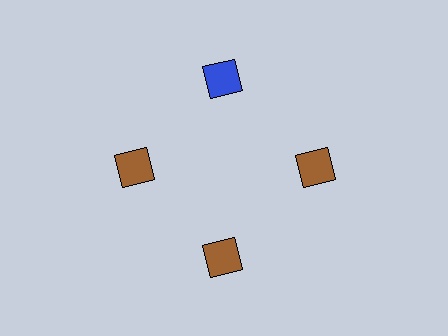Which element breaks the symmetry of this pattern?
The blue diamond at roughly the 12 o'clock position breaks the symmetry. All other shapes are brown diamonds.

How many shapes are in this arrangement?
There are 4 shapes arranged in a ring pattern.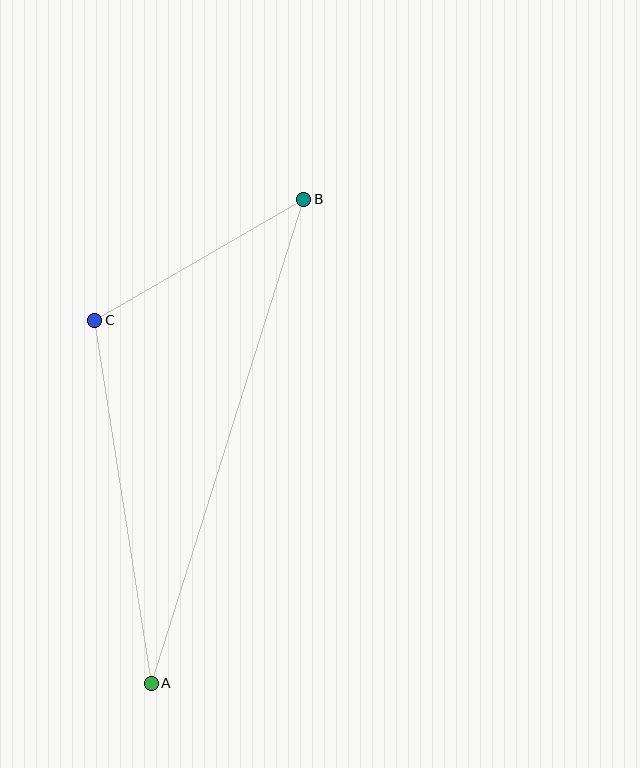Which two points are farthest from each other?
Points A and B are farthest from each other.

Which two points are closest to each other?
Points B and C are closest to each other.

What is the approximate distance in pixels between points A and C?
The distance between A and C is approximately 367 pixels.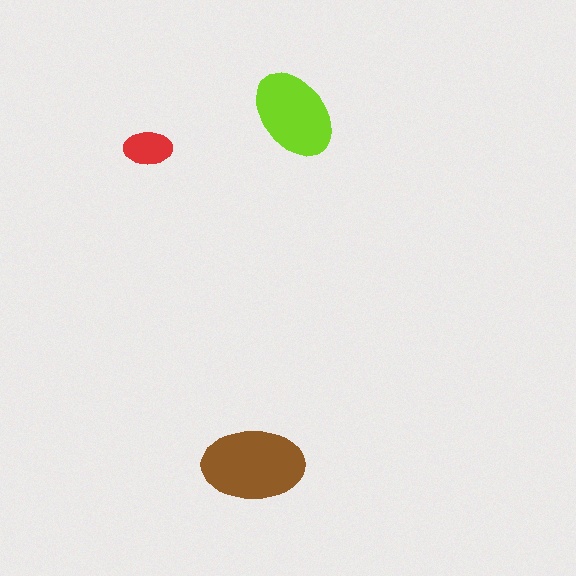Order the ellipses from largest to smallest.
the brown one, the lime one, the red one.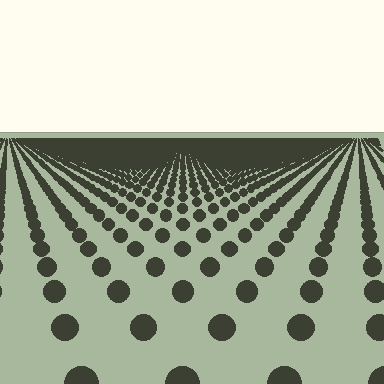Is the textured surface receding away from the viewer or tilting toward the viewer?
The surface is receding away from the viewer. Texture elements get smaller and denser toward the top.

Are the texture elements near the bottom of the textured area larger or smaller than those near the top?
Larger. Near the bottom, elements are closer to the viewer and appear at a bigger on-screen size.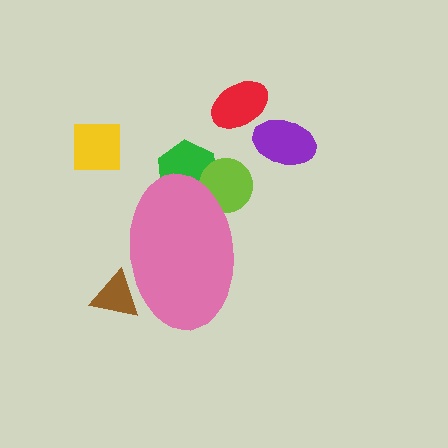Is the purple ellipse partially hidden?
No, the purple ellipse is fully visible.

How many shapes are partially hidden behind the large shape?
3 shapes are partially hidden.